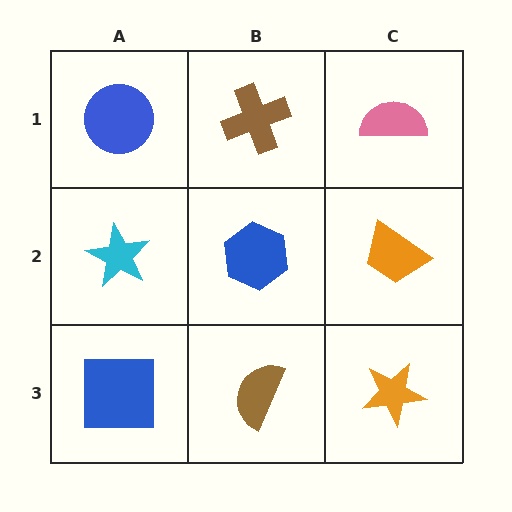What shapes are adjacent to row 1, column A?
A cyan star (row 2, column A), a brown cross (row 1, column B).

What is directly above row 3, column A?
A cyan star.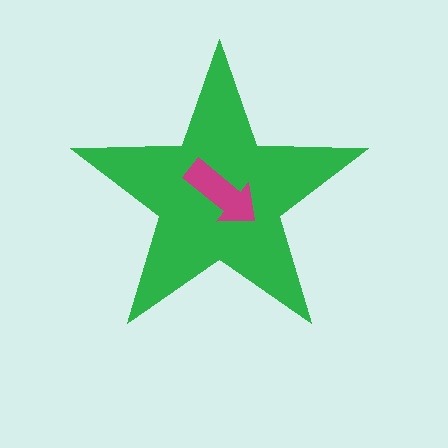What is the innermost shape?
The magenta arrow.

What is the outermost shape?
The green star.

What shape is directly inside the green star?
The magenta arrow.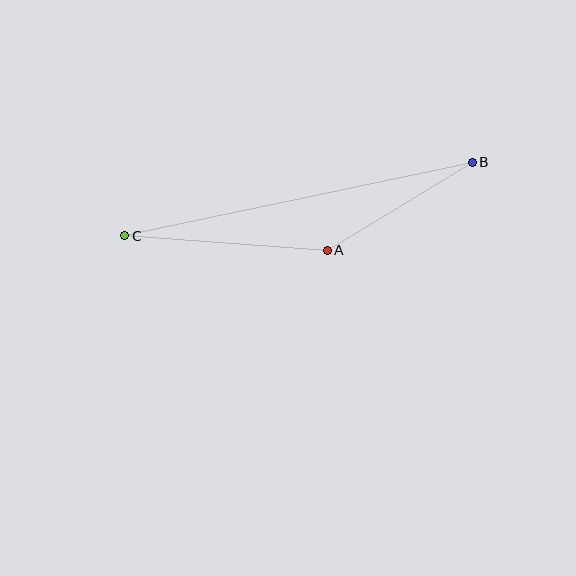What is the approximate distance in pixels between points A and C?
The distance between A and C is approximately 203 pixels.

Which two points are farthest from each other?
Points B and C are farthest from each other.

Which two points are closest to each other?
Points A and B are closest to each other.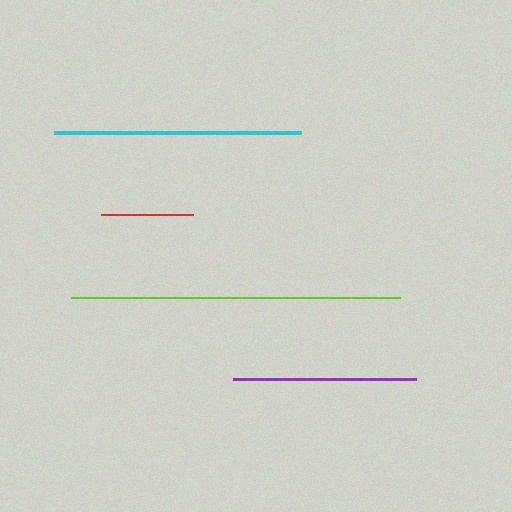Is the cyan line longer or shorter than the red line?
The cyan line is longer than the red line.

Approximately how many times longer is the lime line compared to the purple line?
The lime line is approximately 1.8 times the length of the purple line.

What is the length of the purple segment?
The purple segment is approximately 183 pixels long.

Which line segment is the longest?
The lime line is the longest at approximately 329 pixels.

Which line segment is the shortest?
The red line is the shortest at approximately 91 pixels.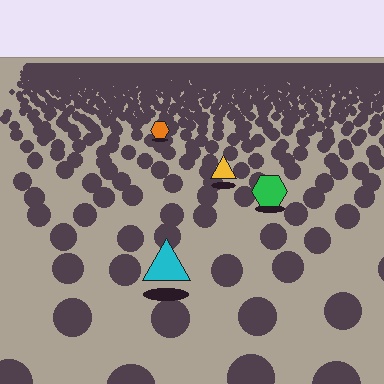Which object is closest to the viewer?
The cyan triangle is closest. The texture marks near it are larger and more spread out.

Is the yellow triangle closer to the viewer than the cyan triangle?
No. The cyan triangle is closer — you can tell from the texture gradient: the ground texture is coarser near it.